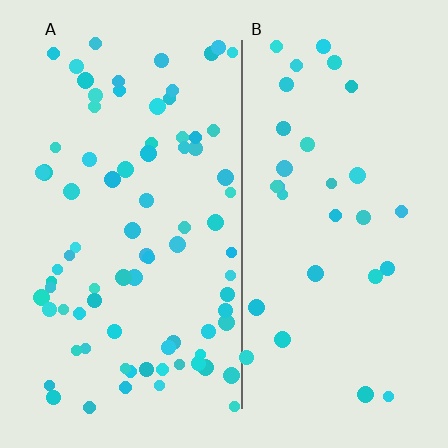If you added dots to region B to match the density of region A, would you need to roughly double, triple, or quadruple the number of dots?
Approximately triple.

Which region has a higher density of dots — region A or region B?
A (the left).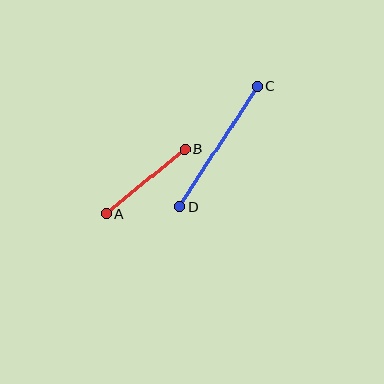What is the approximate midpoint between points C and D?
The midpoint is at approximately (218, 146) pixels.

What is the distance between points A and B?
The distance is approximately 102 pixels.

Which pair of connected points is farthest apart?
Points C and D are farthest apart.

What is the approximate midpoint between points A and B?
The midpoint is at approximately (145, 181) pixels.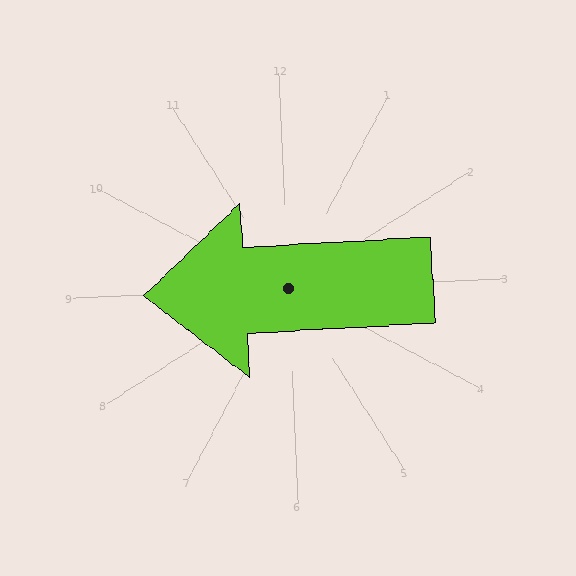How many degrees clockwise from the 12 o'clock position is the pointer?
Approximately 269 degrees.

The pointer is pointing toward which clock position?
Roughly 9 o'clock.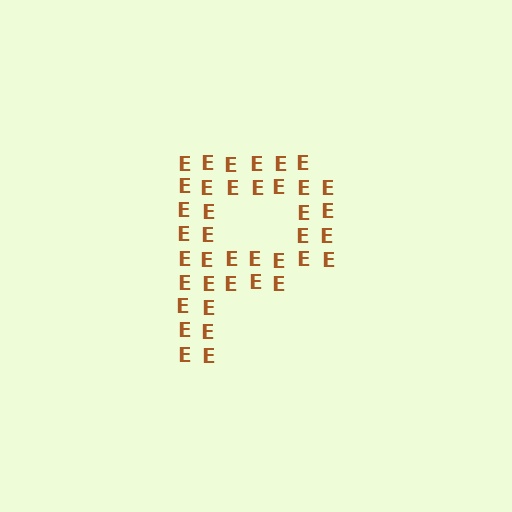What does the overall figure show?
The overall figure shows the letter P.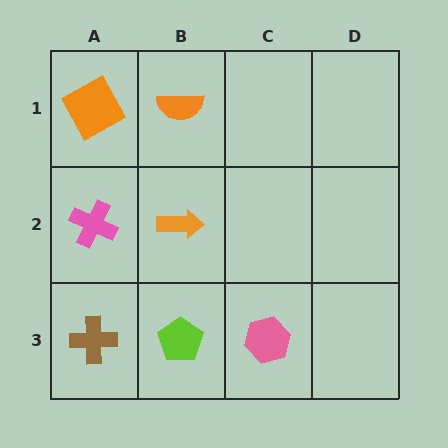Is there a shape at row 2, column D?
No, that cell is empty.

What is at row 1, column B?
An orange semicircle.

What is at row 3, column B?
A lime pentagon.